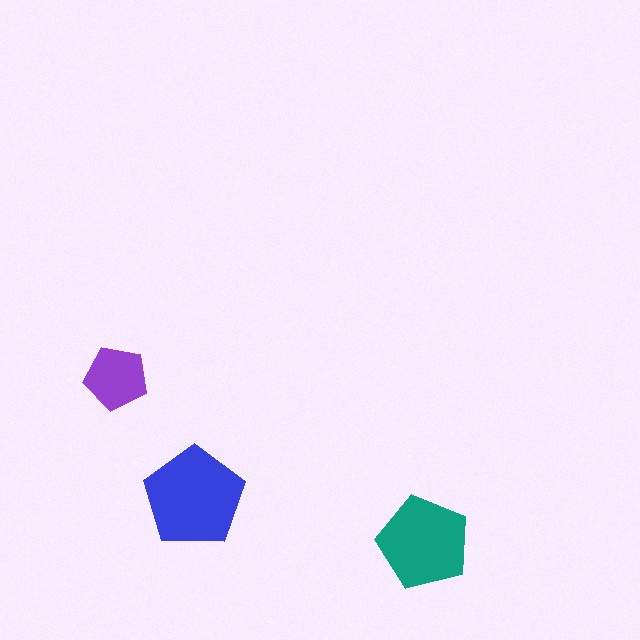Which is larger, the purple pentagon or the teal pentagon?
The teal one.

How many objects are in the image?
There are 3 objects in the image.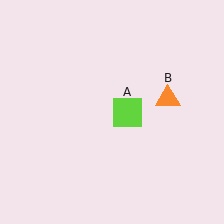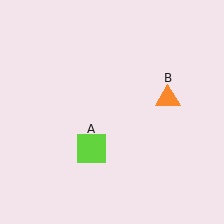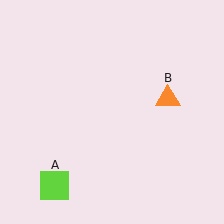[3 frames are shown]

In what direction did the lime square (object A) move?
The lime square (object A) moved down and to the left.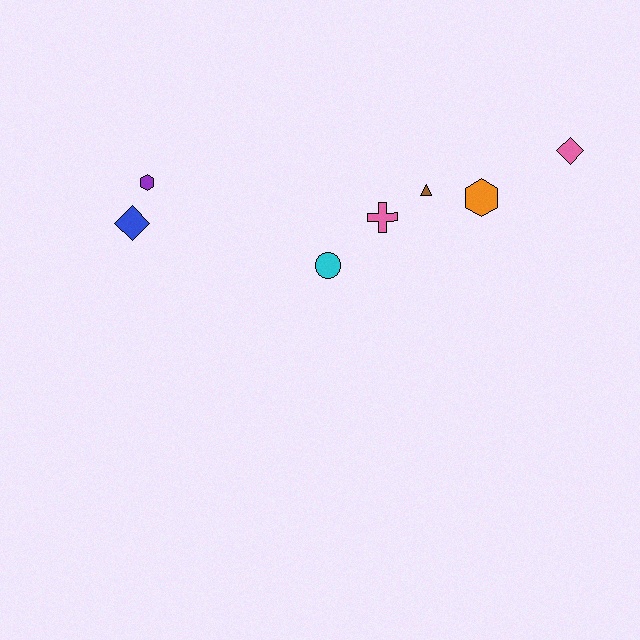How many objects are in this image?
There are 7 objects.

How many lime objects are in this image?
There are no lime objects.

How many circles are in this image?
There is 1 circle.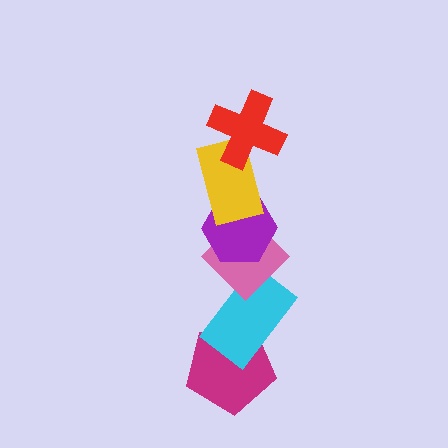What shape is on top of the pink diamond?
The purple hexagon is on top of the pink diamond.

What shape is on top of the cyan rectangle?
The pink diamond is on top of the cyan rectangle.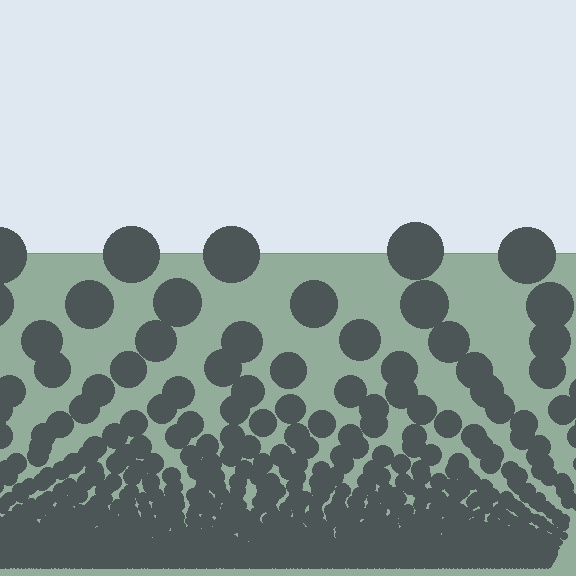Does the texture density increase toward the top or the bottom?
Density increases toward the bottom.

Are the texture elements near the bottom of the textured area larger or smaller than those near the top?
Smaller. The gradient is inverted — elements near the bottom are smaller and denser.